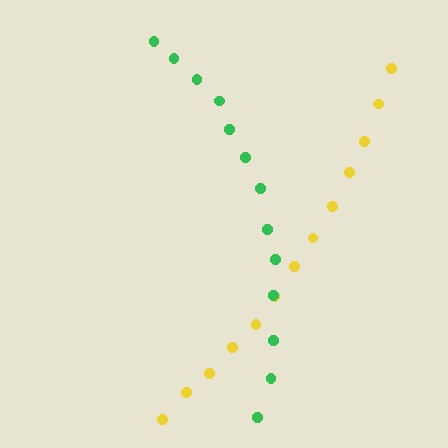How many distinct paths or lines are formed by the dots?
There are 2 distinct paths.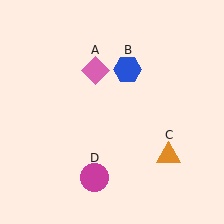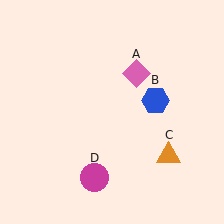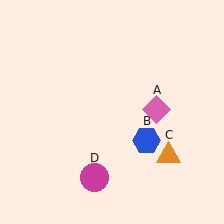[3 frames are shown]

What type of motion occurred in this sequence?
The pink diamond (object A), blue hexagon (object B) rotated clockwise around the center of the scene.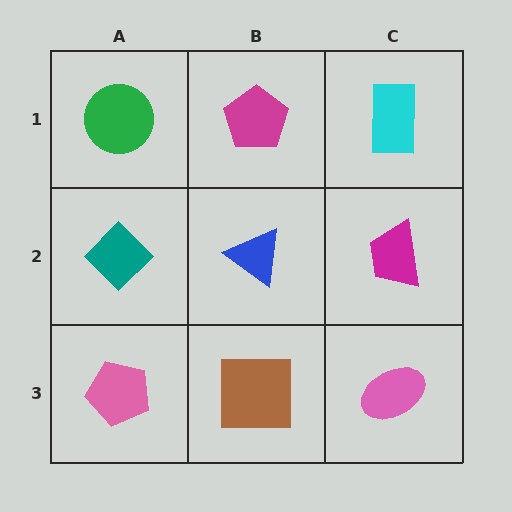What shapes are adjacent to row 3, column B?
A blue triangle (row 2, column B), a pink pentagon (row 3, column A), a pink ellipse (row 3, column C).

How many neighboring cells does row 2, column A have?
3.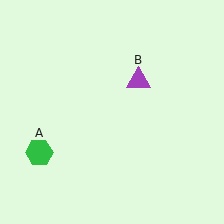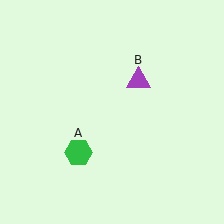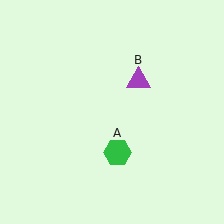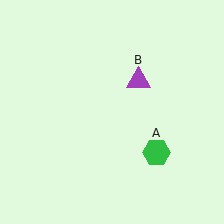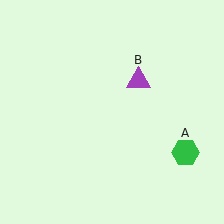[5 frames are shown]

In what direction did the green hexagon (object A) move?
The green hexagon (object A) moved right.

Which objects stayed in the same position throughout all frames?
Purple triangle (object B) remained stationary.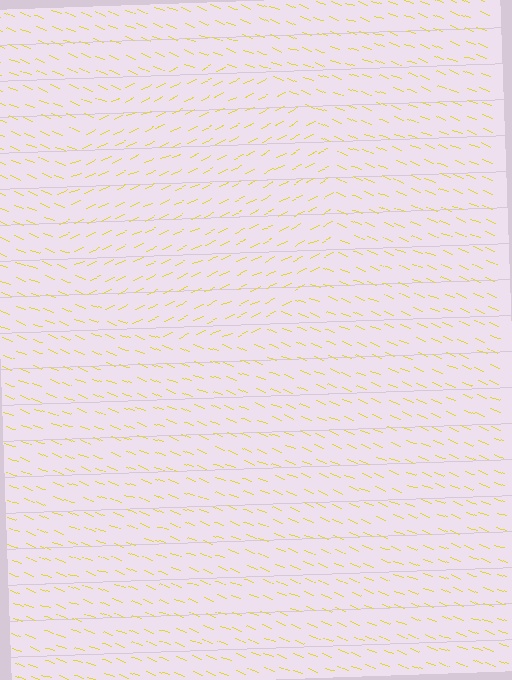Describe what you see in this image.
The image is filled with small yellow line segments. A circle region in the image has lines oriented differently from the surrounding lines, creating a visible texture boundary.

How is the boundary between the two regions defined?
The boundary is defined purely by a change in line orientation (approximately 45 degrees difference). All lines are the same color and thickness.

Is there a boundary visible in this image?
Yes, there is a texture boundary formed by a change in line orientation.